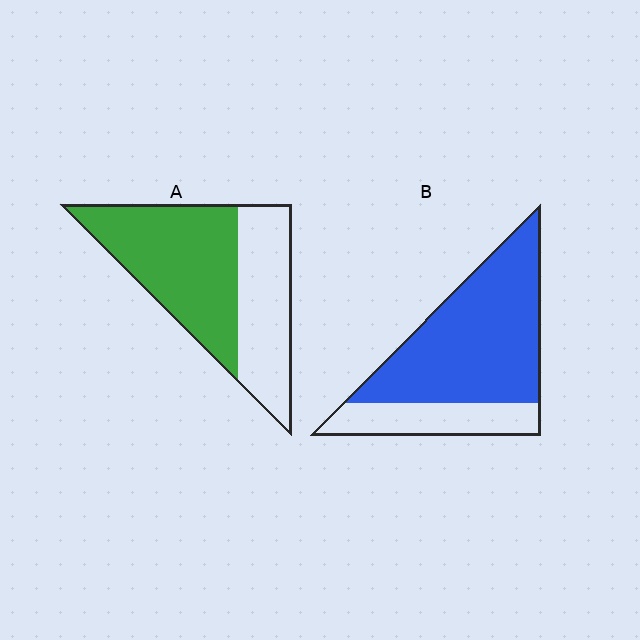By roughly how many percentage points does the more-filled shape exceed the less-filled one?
By roughly 15 percentage points (B over A).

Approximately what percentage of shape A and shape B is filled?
A is approximately 60% and B is approximately 75%.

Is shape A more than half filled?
Yes.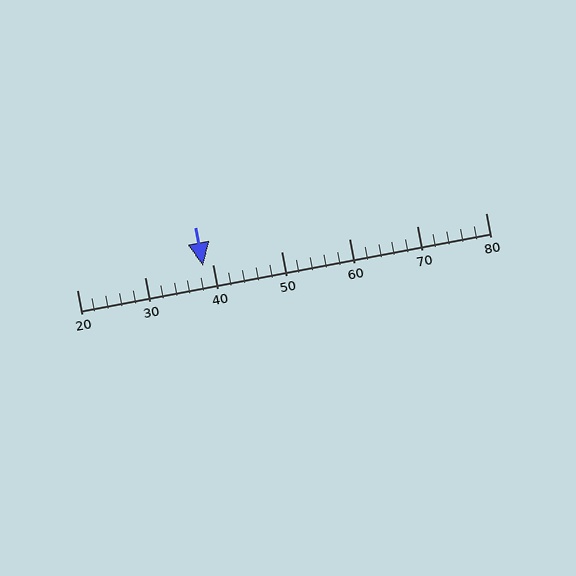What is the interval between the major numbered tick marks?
The major tick marks are spaced 10 units apart.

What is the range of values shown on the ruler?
The ruler shows values from 20 to 80.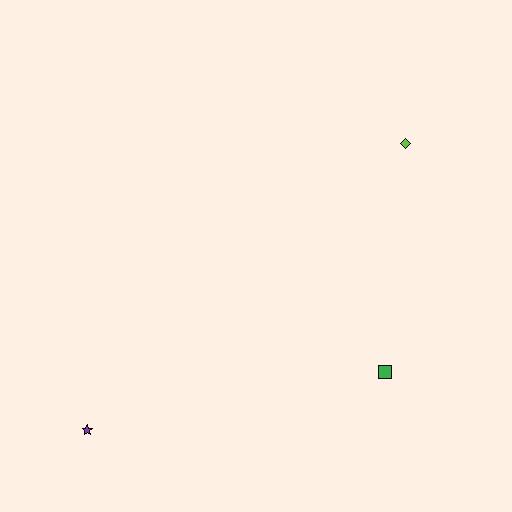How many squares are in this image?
There is 1 square.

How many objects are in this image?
There are 3 objects.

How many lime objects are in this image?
There is 1 lime object.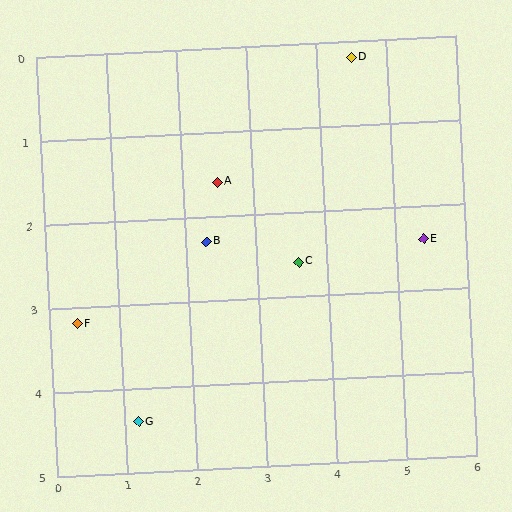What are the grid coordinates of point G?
Point G is at approximately (1.2, 4.4).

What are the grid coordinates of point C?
Point C is at approximately (3.6, 2.6).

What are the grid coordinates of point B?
Point B is at approximately (2.3, 2.3).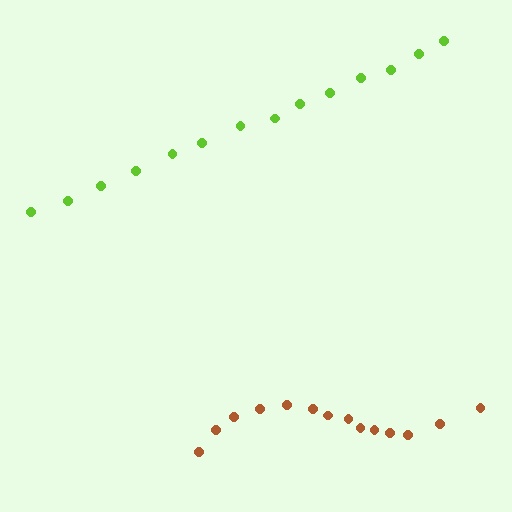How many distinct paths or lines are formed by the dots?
There are 2 distinct paths.